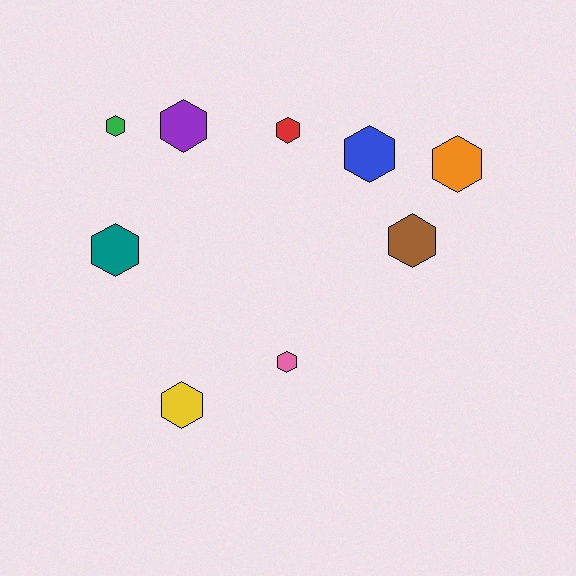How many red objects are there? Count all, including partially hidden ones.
There is 1 red object.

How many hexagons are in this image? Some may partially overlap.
There are 9 hexagons.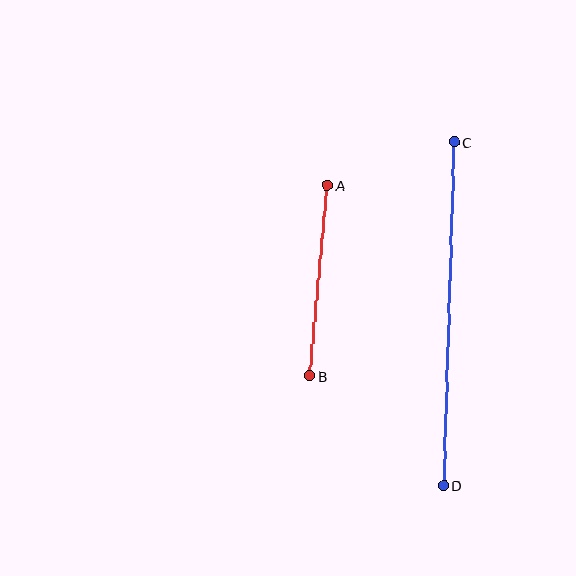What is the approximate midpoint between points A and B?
The midpoint is at approximately (319, 281) pixels.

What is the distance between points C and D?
The distance is approximately 344 pixels.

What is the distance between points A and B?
The distance is approximately 191 pixels.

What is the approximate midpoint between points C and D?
The midpoint is at approximately (449, 314) pixels.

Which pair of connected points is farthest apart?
Points C and D are farthest apart.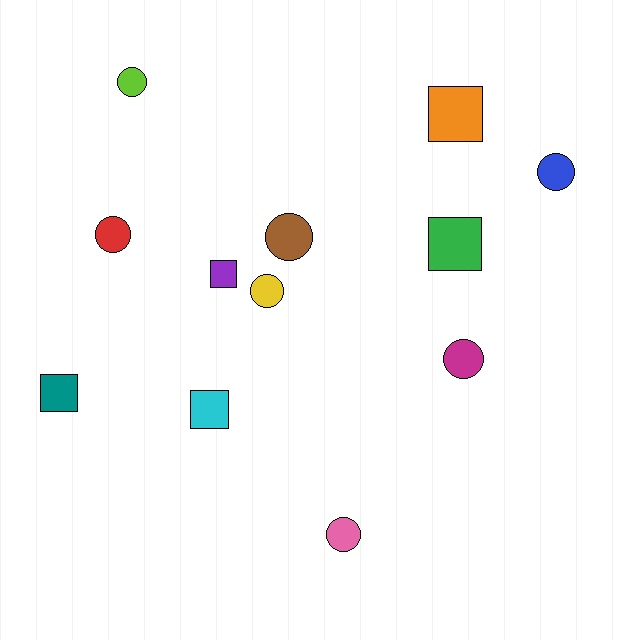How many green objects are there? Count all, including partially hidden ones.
There is 1 green object.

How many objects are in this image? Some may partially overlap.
There are 12 objects.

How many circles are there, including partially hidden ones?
There are 7 circles.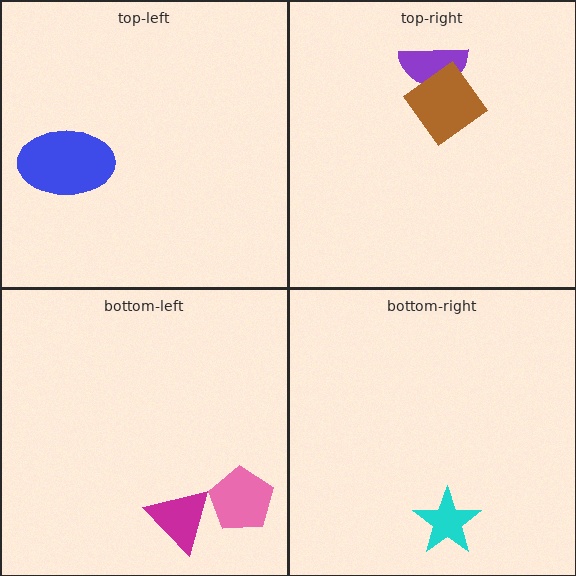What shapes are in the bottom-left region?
The pink pentagon, the magenta triangle.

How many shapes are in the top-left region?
1.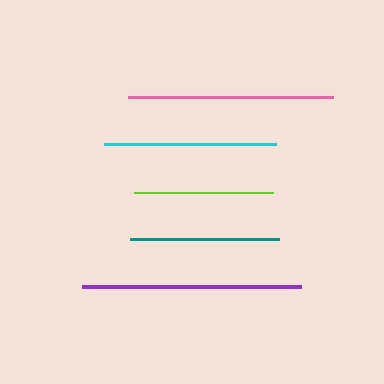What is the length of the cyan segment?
The cyan segment is approximately 172 pixels long.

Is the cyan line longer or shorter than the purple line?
The purple line is longer than the cyan line.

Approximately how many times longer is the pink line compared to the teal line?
The pink line is approximately 1.4 times the length of the teal line.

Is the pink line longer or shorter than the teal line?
The pink line is longer than the teal line.